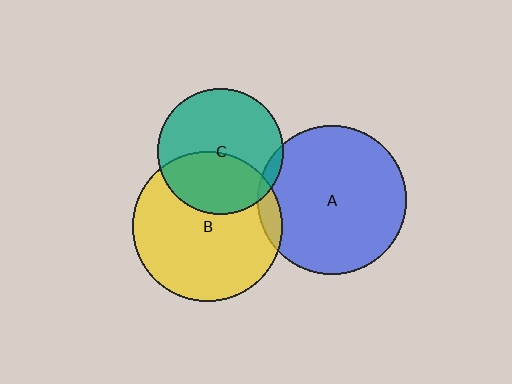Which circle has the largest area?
Circle B (yellow).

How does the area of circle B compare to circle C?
Approximately 1.4 times.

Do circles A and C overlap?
Yes.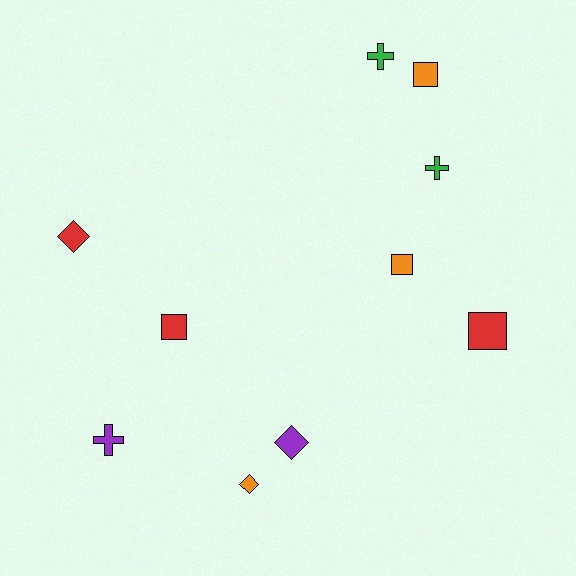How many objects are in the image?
There are 10 objects.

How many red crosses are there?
There are no red crosses.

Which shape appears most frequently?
Square, with 4 objects.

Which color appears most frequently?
Red, with 3 objects.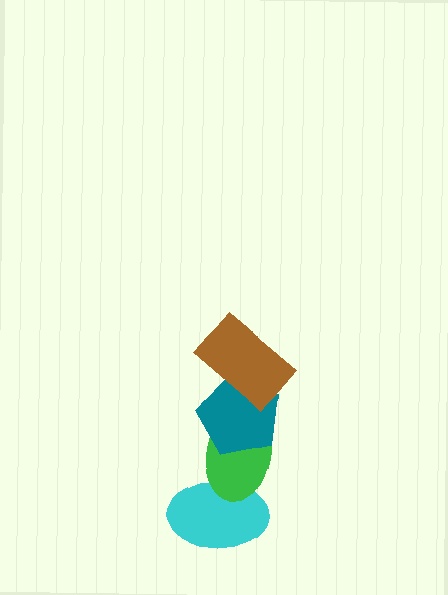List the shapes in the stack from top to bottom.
From top to bottom: the brown rectangle, the teal pentagon, the green ellipse, the cyan ellipse.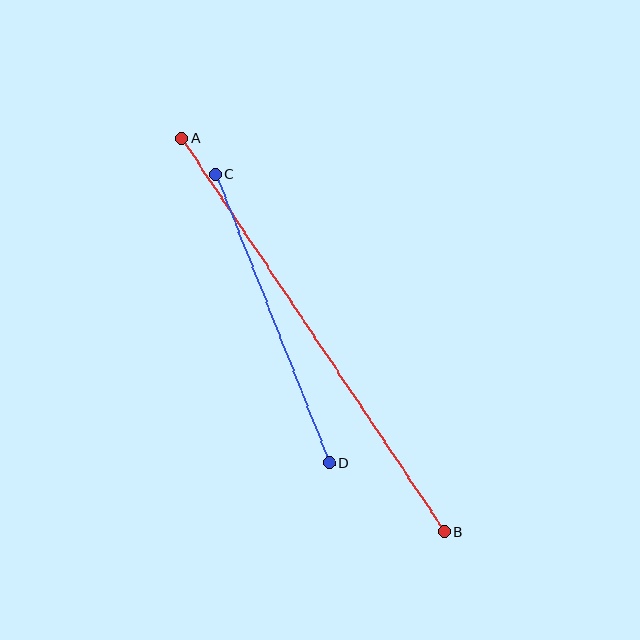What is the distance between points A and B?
The distance is approximately 473 pixels.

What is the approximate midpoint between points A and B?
The midpoint is at approximately (313, 335) pixels.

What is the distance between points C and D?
The distance is approximately 310 pixels.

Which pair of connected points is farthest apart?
Points A and B are farthest apart.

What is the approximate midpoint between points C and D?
The midpoint is at approximately (272, 318) pixels.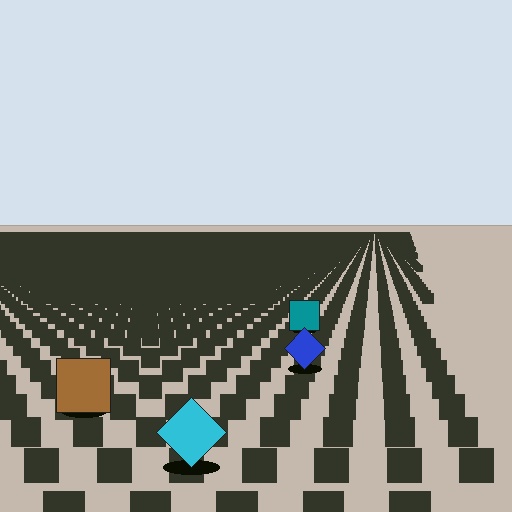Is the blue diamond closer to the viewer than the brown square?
No. The brown square is closer — you can tell from the texture gradient: the ground texture is coarser near it.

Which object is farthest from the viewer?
The teal square is farthest from the viewer. It appears smaller and the ground texture around it is denser.